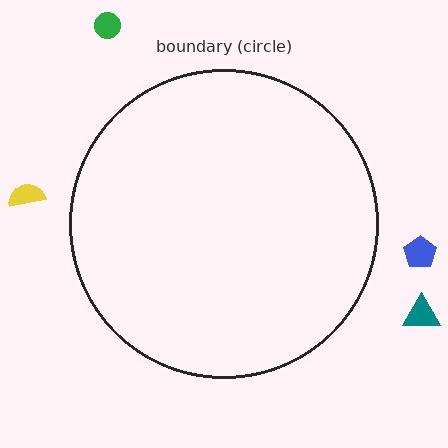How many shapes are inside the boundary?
0 inside, 4 outside.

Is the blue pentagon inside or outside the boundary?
Outside.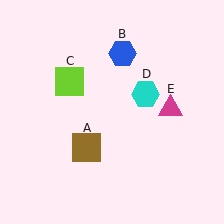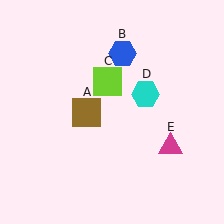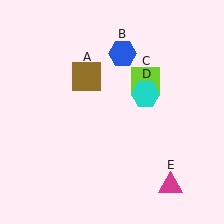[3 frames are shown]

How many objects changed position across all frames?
3 objects changed position: brown square (object A), lime square (object C), magenta triangle (object E).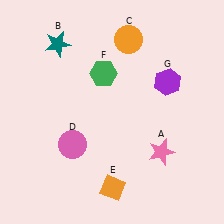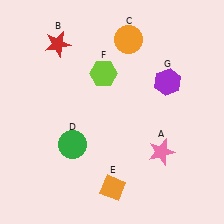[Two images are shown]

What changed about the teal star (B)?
In Image 1, B is teal. In Image 2, it changed to red.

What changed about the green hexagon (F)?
In Image 1, F is green. In Image 2, it changed to lime.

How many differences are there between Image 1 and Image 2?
There are 3 differences between the two images.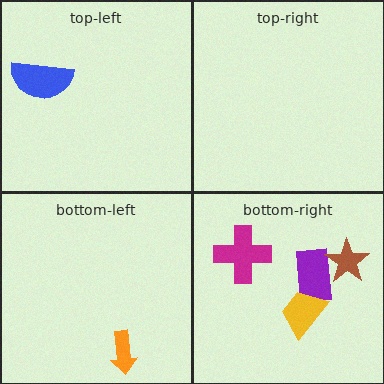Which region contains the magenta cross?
The bottom-right region.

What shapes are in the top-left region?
The blue semicircle.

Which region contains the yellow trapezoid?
The bottom-right region.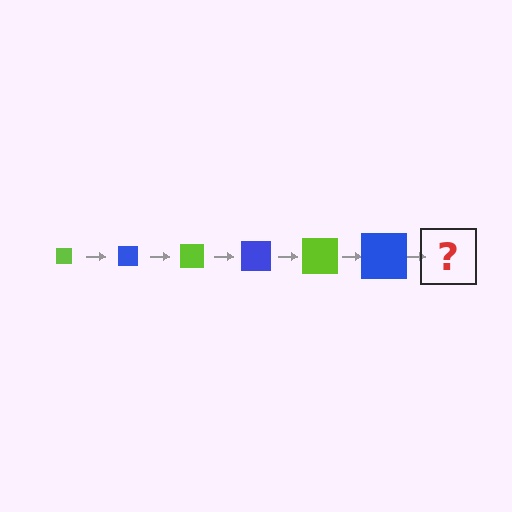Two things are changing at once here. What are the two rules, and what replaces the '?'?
The two rules are that the square grows larger each step and the color cycles through lime and blue. The '?' should be a lime square, larger than the previous one.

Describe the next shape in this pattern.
It should be a lime square, larger than the previous one.